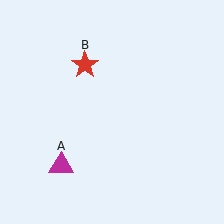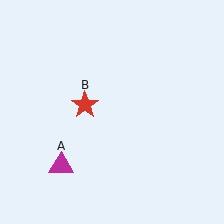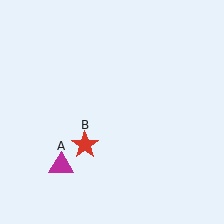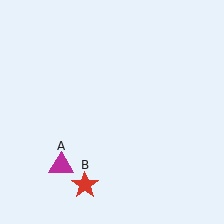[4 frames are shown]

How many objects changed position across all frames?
1 object changed position: red star (object B).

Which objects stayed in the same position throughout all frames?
Magenta triangle (object A) remained stationary.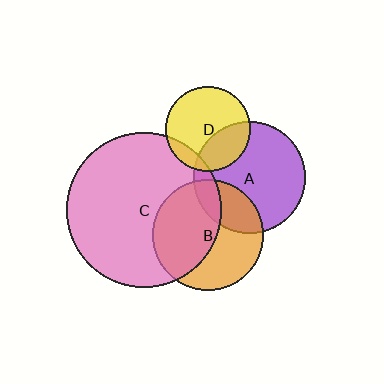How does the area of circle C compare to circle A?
Approximately 1.9 times.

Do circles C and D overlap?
Yes.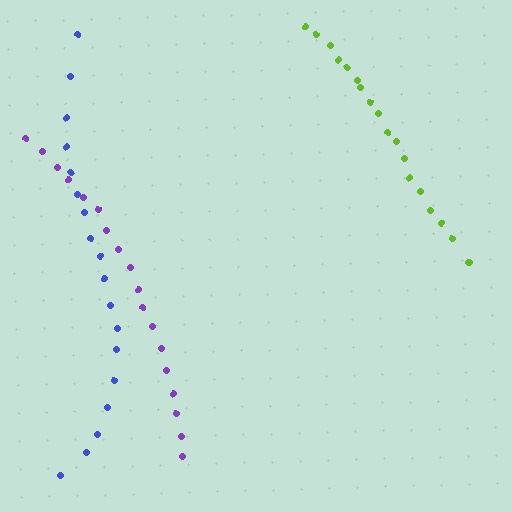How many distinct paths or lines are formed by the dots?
There are 3 distinct paths.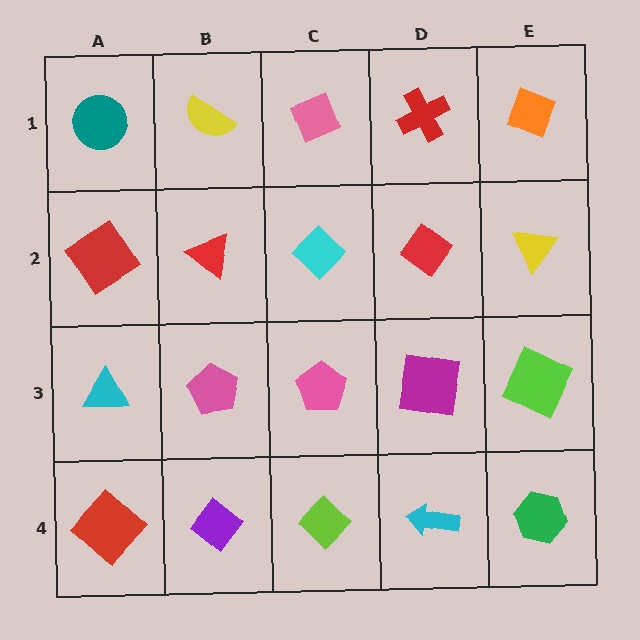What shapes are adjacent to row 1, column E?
A yellow triangle (row 2, column E), a red cross (row 1, column D).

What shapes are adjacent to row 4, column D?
A magenta square (row 3, column D), a lime diamond (row 4, column C), a green hexagon (row 4, column E).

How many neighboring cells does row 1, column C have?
3.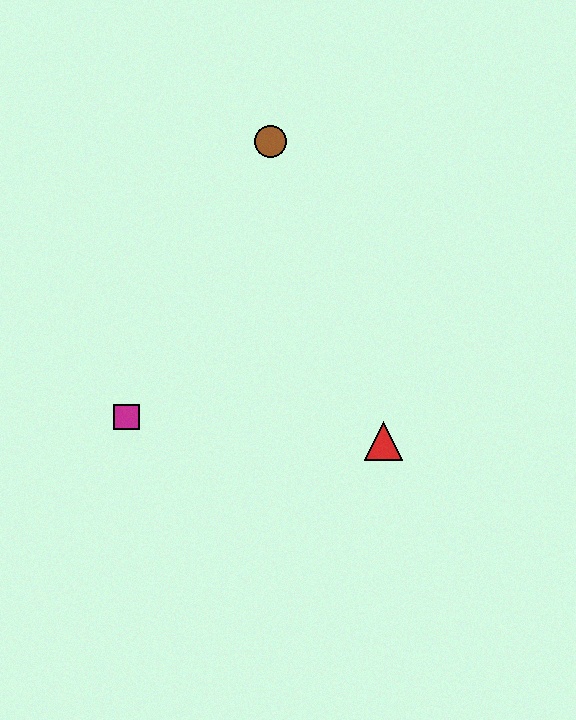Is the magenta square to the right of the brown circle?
No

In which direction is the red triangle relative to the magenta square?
The red triangle is to the right of the magenta square.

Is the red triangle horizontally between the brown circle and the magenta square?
No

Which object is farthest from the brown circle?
The red triangle is farthest from the brown circle.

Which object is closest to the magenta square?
The red triangle is closest to the magenta square.